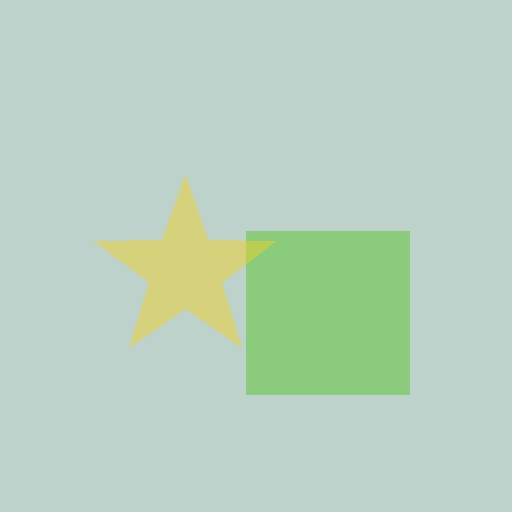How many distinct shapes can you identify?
There are 2 distinct shapes: a lime square, a yellow star.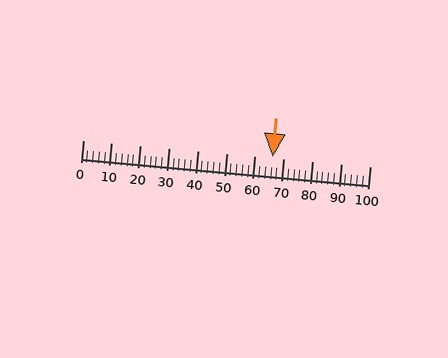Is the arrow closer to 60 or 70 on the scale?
The arrow is closer to 70.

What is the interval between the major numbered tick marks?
The major tick marks are spaced 10 units apart.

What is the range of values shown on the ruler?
The ruler shows values from 0 to 100.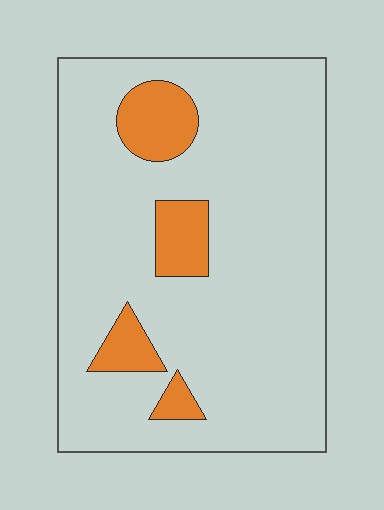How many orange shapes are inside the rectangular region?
4.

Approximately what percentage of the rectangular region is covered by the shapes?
Approximately 15%.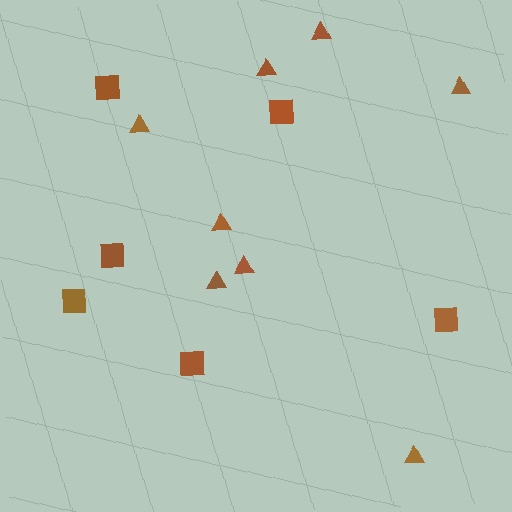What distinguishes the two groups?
There are 2 groups: one group of squares (6) and one group of triangles (8).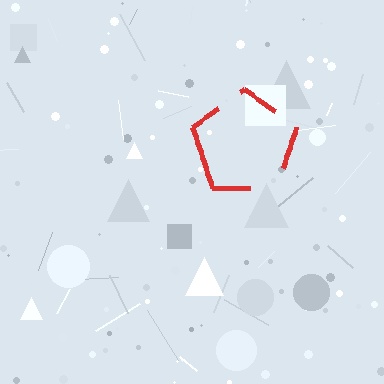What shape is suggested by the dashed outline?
The dashed outline suggests a pentagon.